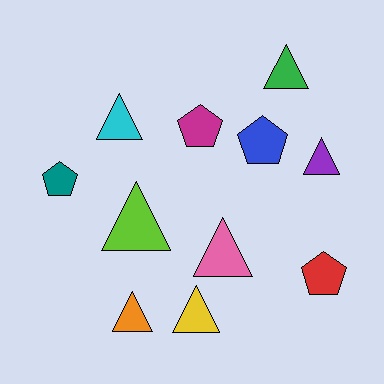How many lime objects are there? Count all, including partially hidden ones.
There is 1 lime object.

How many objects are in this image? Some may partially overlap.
There are 11 objects.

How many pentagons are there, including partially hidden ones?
There are 4 pentagons.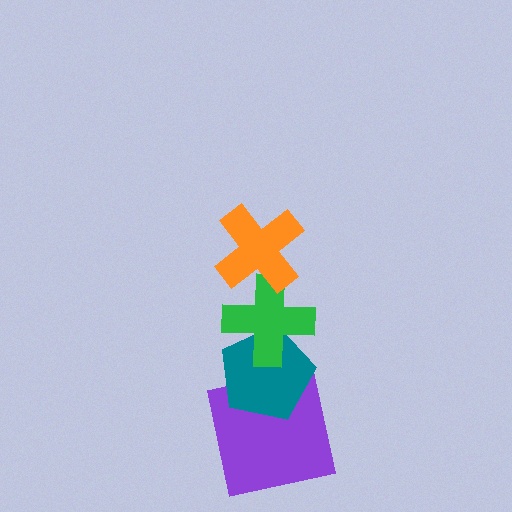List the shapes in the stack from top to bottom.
From top to bottom: the orange cross, the green cross, the teal pentagon, the purple square.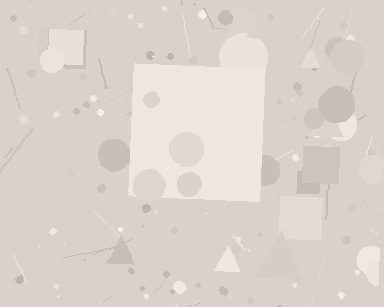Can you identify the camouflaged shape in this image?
The camouflaged shape is a square.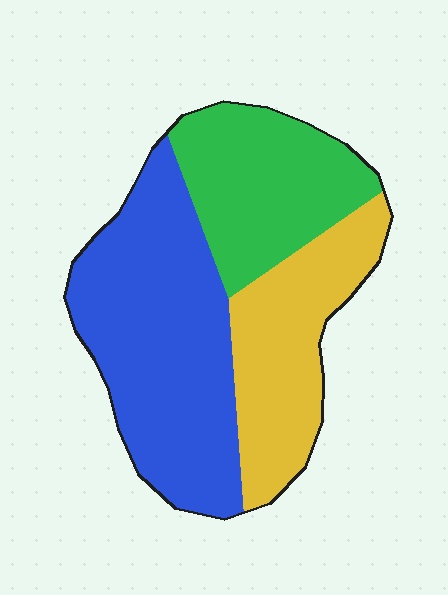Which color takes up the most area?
Blue, at roughly 45%.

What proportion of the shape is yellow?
Yellow covers around 25% of the shape.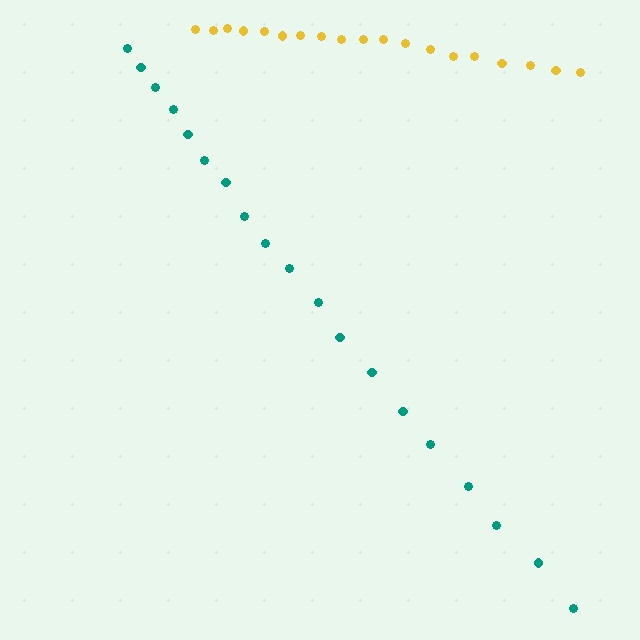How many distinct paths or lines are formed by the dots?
There are 2 distinct paths.